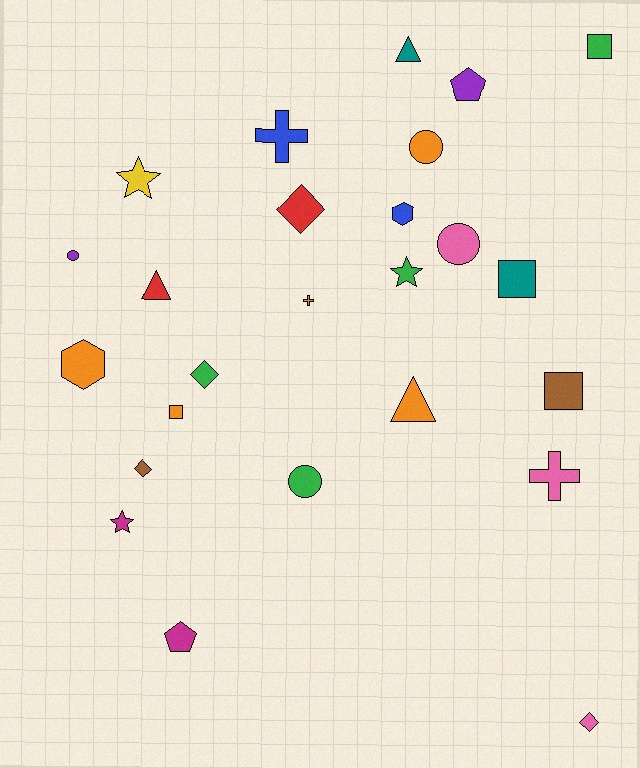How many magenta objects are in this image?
There are 2 magenta objects.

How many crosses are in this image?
There are 3 crosses.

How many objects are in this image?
There are 25 objects.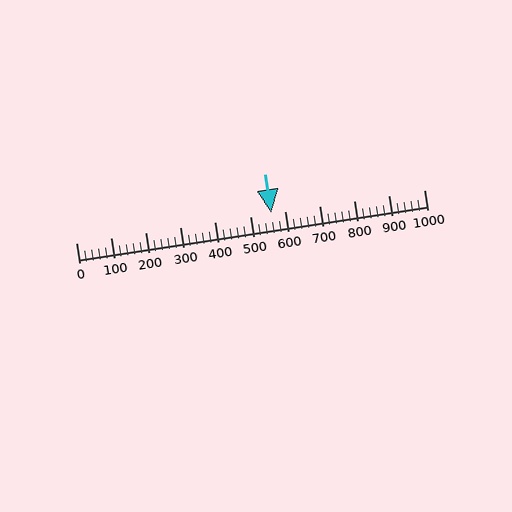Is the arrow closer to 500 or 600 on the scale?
The arrow is closer to 600.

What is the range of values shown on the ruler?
The ruler shows values from 0 to 1000.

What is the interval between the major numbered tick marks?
The major tick marks are spaced 100 units apart.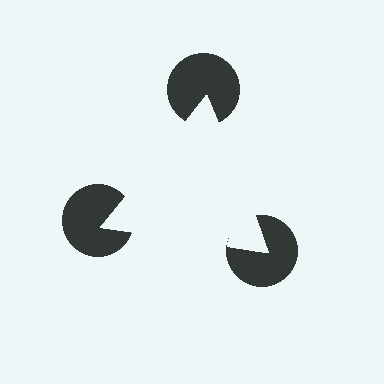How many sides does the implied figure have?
3 sides.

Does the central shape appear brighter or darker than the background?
It typically appears slightly brighter than the background, even though no actual brightness change is drawn.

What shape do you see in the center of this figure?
An illusory triangle — its edges are inferred from the aligned wedge cuts in the pac-man discs, not physically drawn.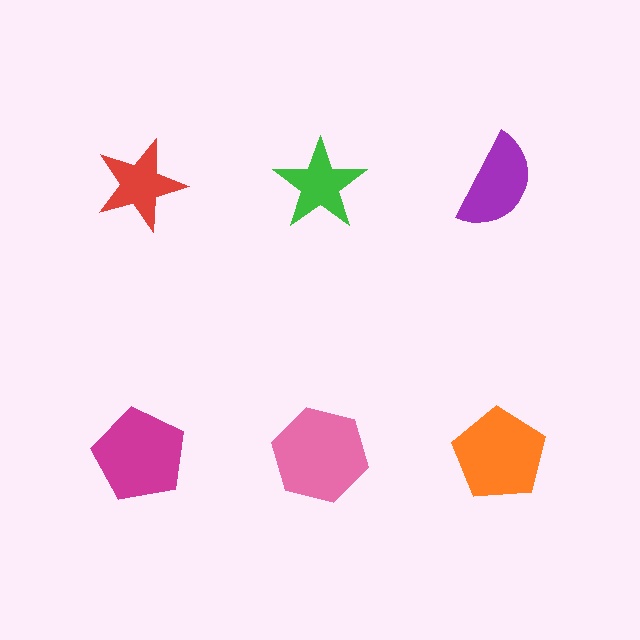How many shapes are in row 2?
3 shapes.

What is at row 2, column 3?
An orange pentagon.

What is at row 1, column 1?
A red star.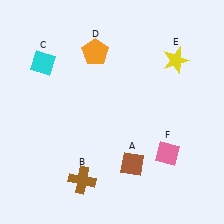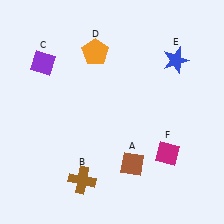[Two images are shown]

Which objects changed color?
C changed from cyan to purple. E changed from yellow to blue. F changed from pink to magenta.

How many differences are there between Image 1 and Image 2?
There are 3 differences between the two images.